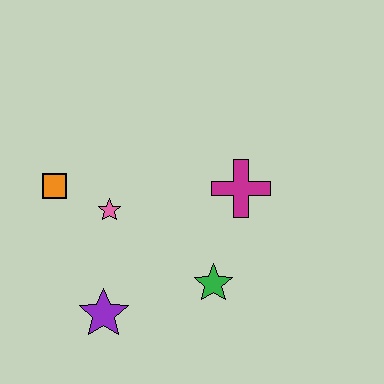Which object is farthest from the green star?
The orange square is farthest from the green star.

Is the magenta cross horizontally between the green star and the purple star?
No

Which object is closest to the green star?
The magenta cross is closest to the green star.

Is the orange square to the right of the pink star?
No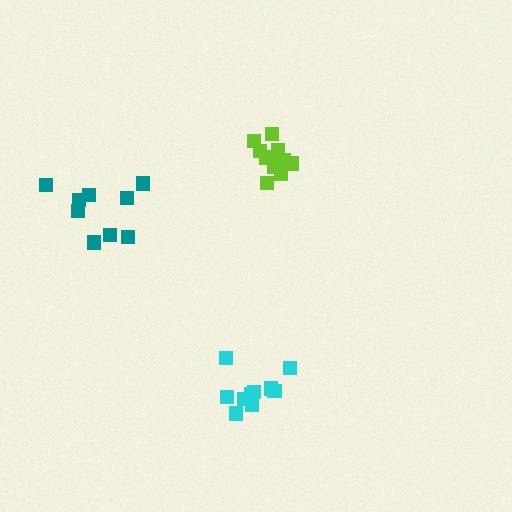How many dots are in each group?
Group 1: 12 dots, Group 2: 10 dots, Group 3: 9 dots (31 total).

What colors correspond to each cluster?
The clusters are colored: lime, cyan, teal.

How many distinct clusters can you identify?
There are 3 distinct clusters.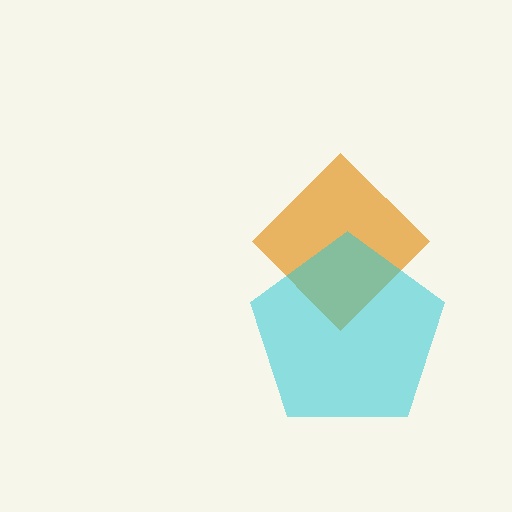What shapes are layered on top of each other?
The layered shapes are: an orange diamond, a cyan pentagon.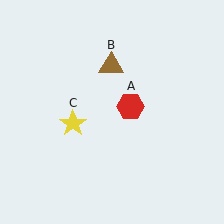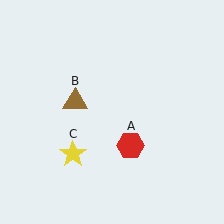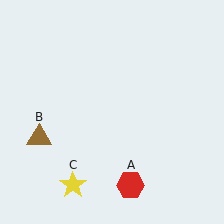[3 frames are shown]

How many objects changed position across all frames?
3 objects changed position: red hexagon (object A), brown triangle (object B), yellow star (object C).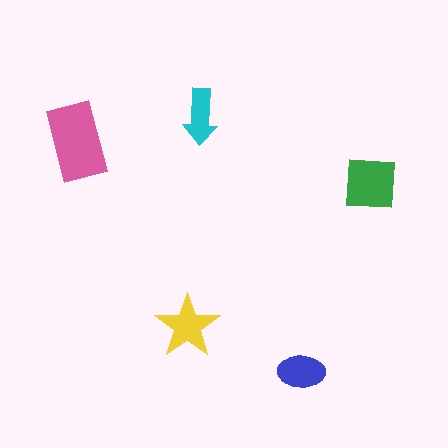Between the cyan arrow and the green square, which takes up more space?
The green square.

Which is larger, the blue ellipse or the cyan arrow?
The blue ellipse.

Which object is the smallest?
The cyan arrow.